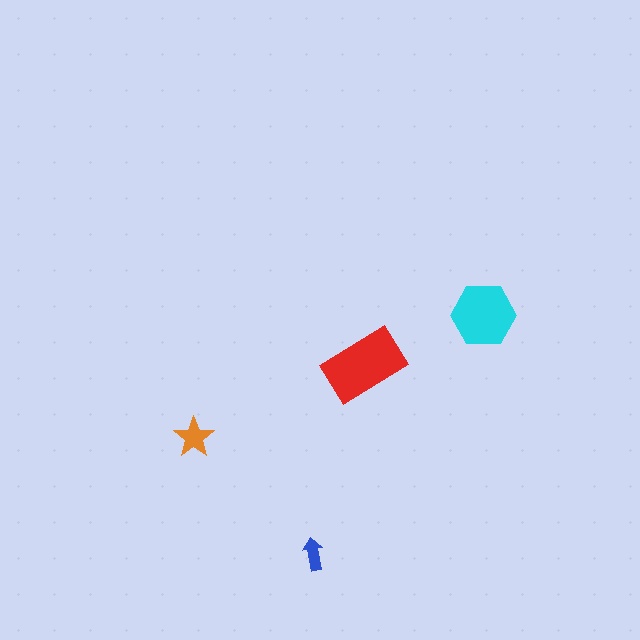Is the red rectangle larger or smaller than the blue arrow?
Larger.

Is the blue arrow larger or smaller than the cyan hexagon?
Smaller.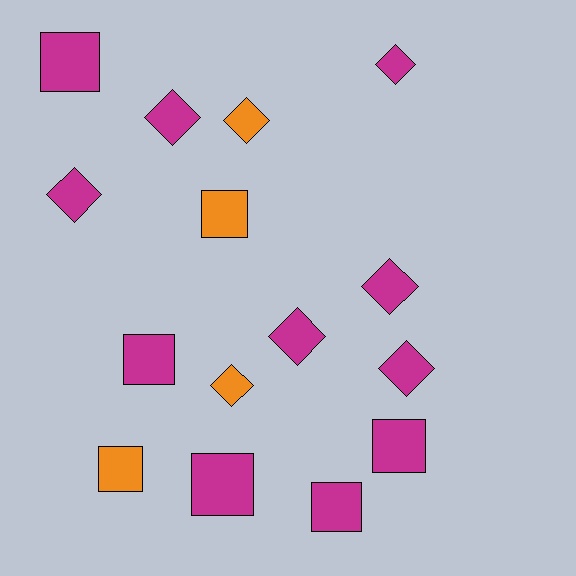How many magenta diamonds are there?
There are 6 magenta diamonds.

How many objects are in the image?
There are 15 objects.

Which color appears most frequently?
Magenta, with 11 objects.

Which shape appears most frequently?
Diamond, with 8 objects.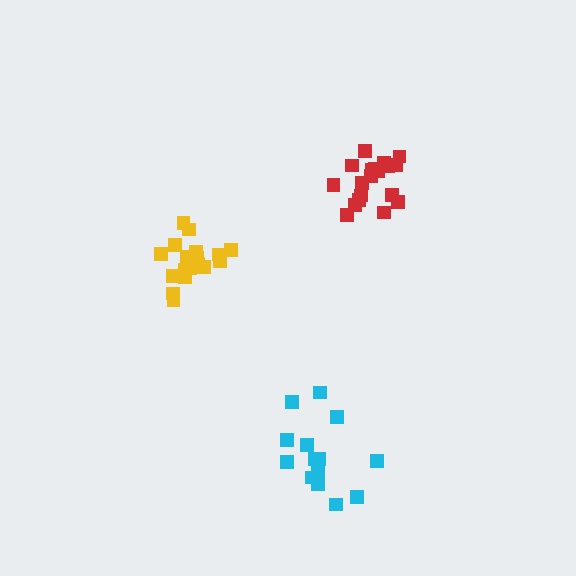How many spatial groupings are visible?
There are 3 spatial groupings.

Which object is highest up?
The red cluster is topmost.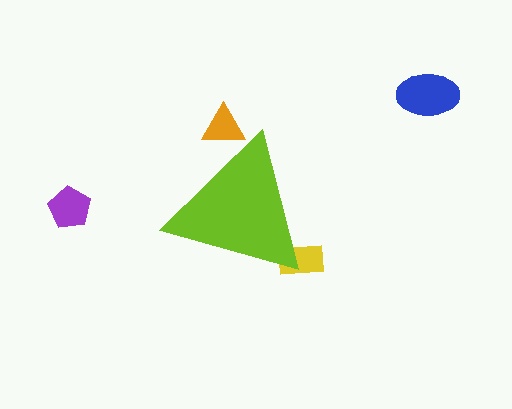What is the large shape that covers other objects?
A lime triangle.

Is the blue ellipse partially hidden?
No, the blue ellipse is fully visible.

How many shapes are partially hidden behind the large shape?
2 shapes are partially hidden.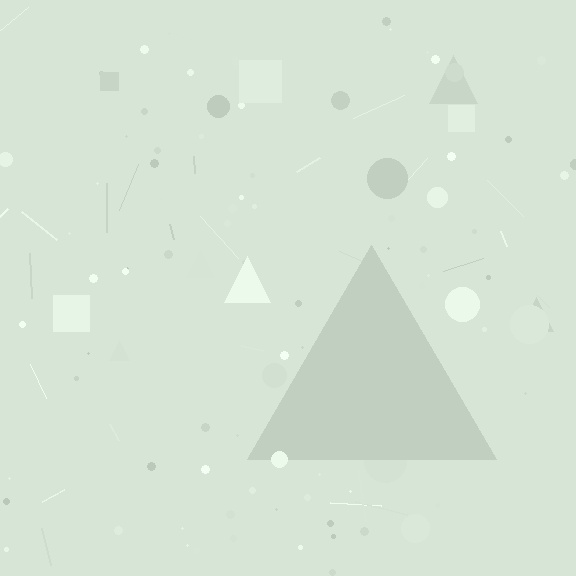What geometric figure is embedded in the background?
A triangle is embedded in the background.